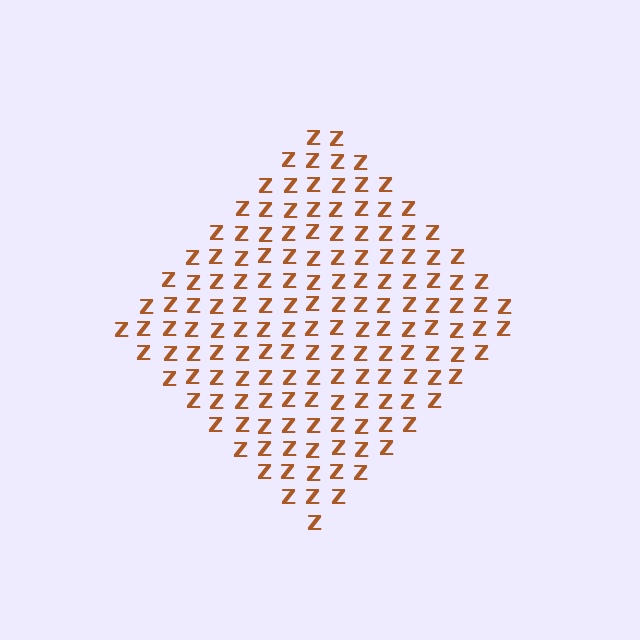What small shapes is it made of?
It is made of small letter Z's.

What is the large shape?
The large shape is a diamond.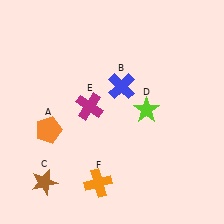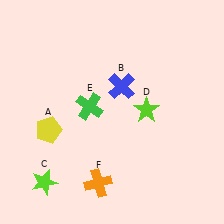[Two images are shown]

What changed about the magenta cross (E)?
In Image 1, E is magenta. In Image 2, it changed to green.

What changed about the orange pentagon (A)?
In Image 1, A is orange. In Image 2, it changed to yellow.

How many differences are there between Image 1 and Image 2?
There are 3 differences between the two images.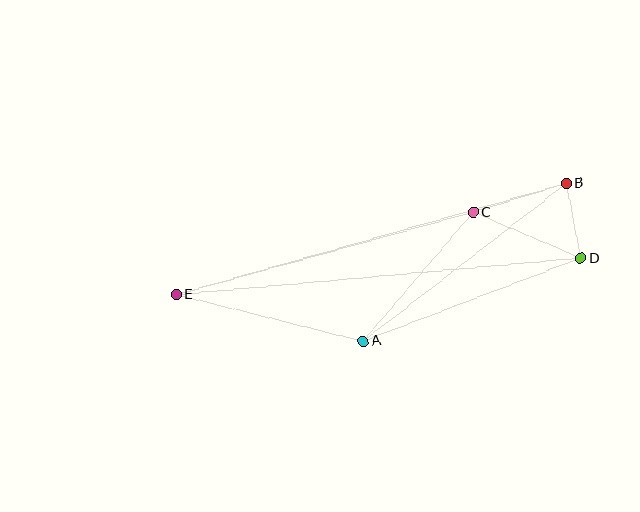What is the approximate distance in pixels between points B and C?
The distance between B and C is approximately 98 pixels.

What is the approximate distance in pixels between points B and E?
The distance between B and E is approximately 406 pixels.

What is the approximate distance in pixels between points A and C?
The distance between A and C is approximately 169 pixels.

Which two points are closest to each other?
Points B and D are closest to each other.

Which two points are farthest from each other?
Points D and E are farthest from each other.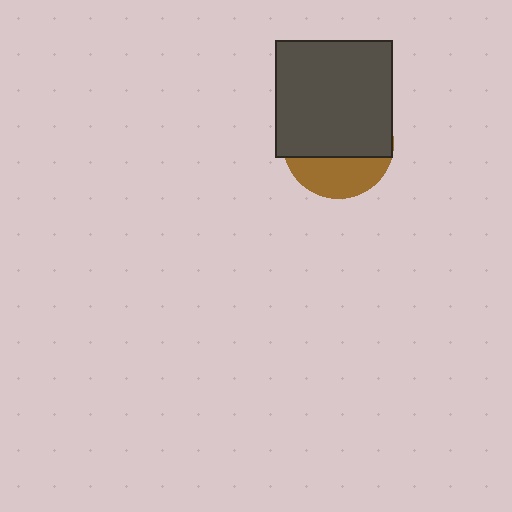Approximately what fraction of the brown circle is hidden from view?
Roughly 66% of the brown circle is hidden behind the dark gray square.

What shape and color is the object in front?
The object in front is a dark gray square.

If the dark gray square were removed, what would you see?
You would see the complete brown circle.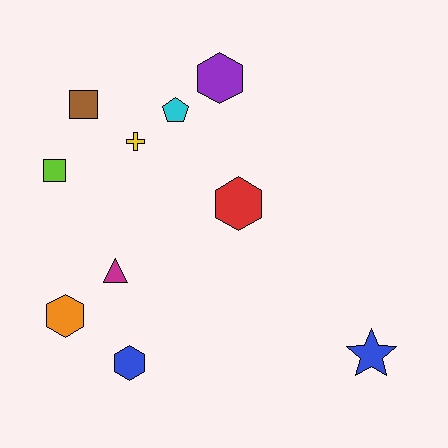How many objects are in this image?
There are 10 objects.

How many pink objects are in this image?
There are no pink objects.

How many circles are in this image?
There are no circles.